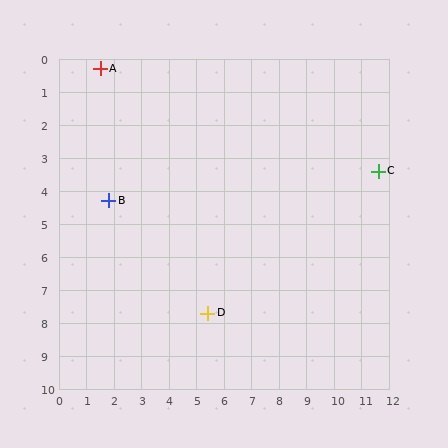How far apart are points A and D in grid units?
Points A and D are about 8.4 grid units apart.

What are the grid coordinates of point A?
Point A is at approximately (1.5, 0.3).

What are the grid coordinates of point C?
Point C is at approximately (11.6, 3.4).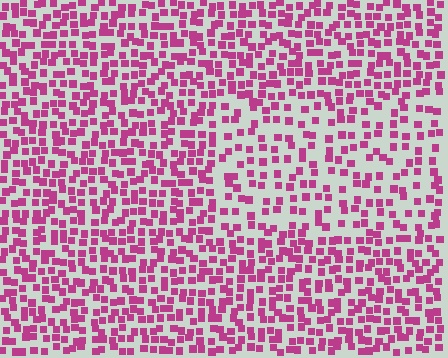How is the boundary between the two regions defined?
The boundary is defined by a change in element density (approximately 1.7x ratio). All elements are the same color, size, and shape.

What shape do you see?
I see a rectangle.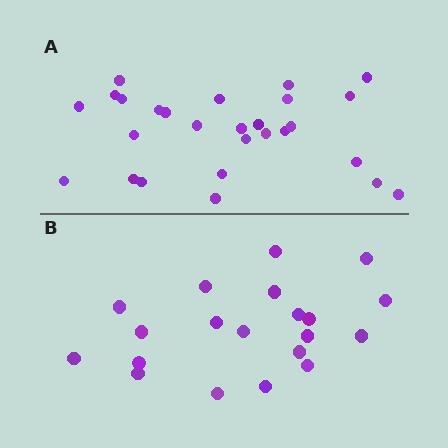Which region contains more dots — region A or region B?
Region A (the top region) has more dots.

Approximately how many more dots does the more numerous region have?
Region A has roughly 8 or so more dots than region B.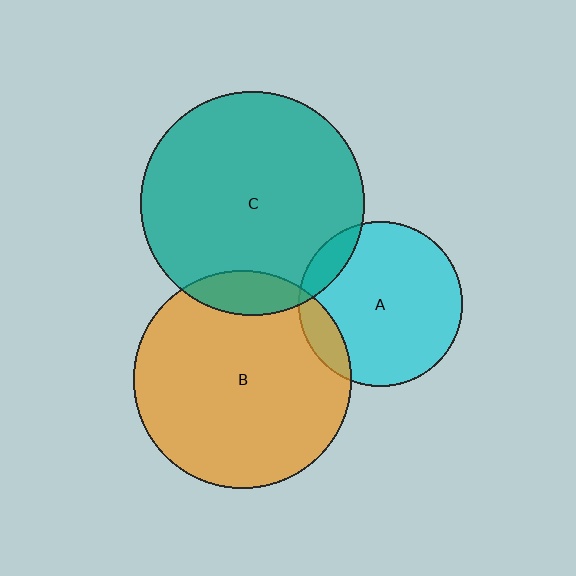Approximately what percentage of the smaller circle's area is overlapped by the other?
Approximately 10%.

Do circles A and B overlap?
Yes.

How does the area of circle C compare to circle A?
Approximately 1.8 times.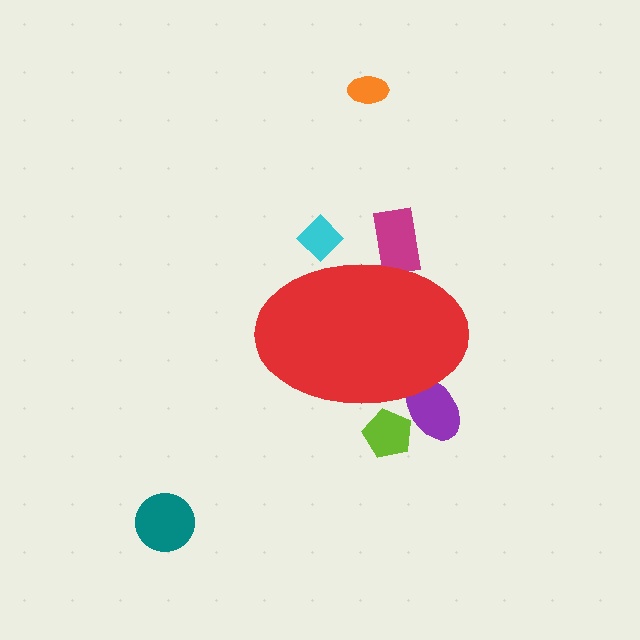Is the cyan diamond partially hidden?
Yes, the cyan diamond is partially hidden behind the red ellipse.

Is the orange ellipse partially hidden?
No, the orange ellipse is fully visible.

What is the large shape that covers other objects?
A red ellipse.